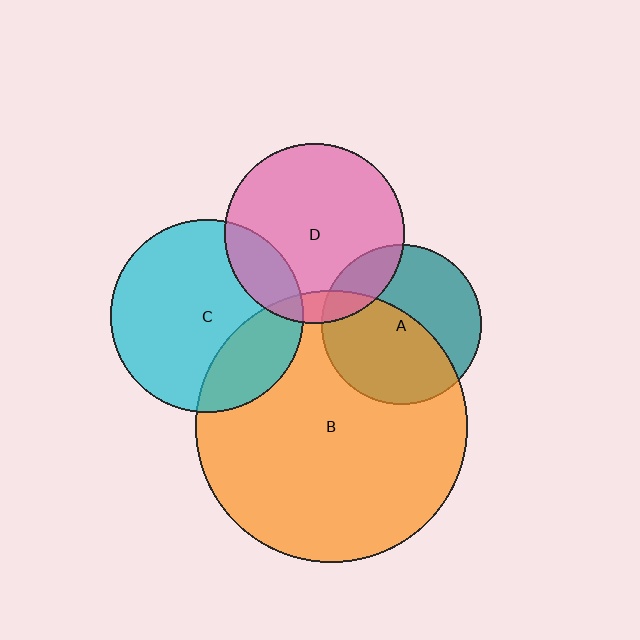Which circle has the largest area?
Circle B (orange).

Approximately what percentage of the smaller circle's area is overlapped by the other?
Approximately 25%.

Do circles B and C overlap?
Yes.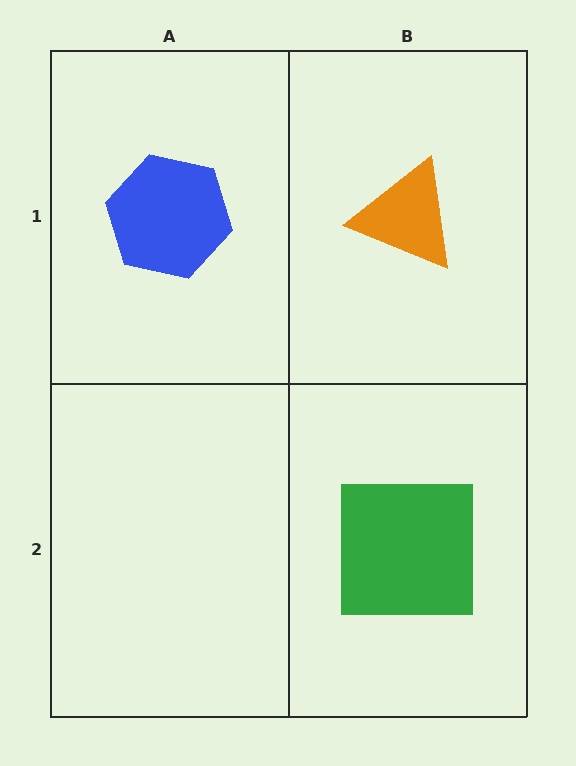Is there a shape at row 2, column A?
No, that cell is empty.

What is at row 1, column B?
An orange triangle.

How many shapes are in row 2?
1 shape.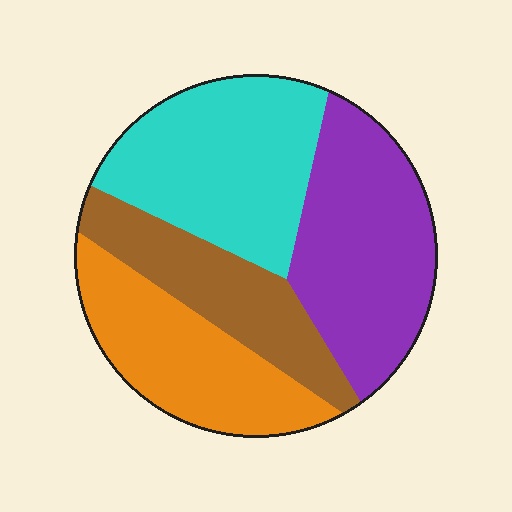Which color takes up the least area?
Brown, at roughly 20%.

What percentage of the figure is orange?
Orange covers 23% of the figure.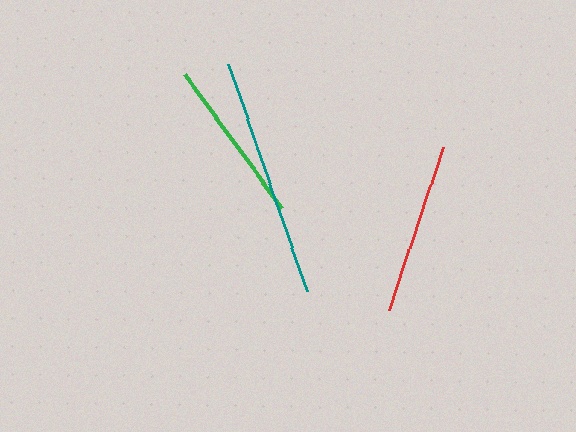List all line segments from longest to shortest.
From longest to shortest: teal, red, green.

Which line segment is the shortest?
The green line is the shortest at approximately 166 pixels.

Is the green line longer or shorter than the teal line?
The teal line is longer than the green line.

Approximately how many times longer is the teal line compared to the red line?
The teal line is approximately 1.4 times the length of the red line.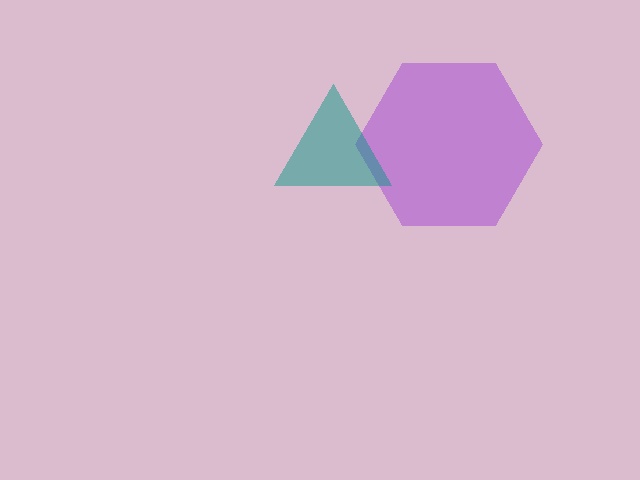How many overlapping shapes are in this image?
There are 2 overlapping shapes in the image.